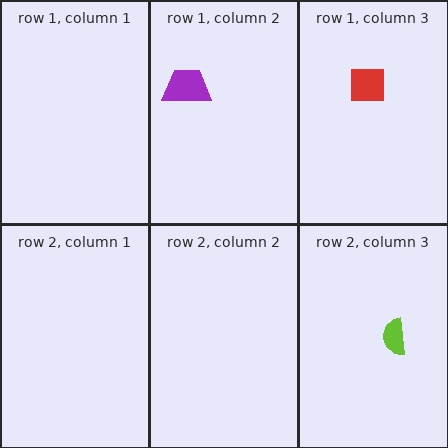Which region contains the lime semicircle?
The row 2, column 3 region.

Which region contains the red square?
The row 1, column 3 region.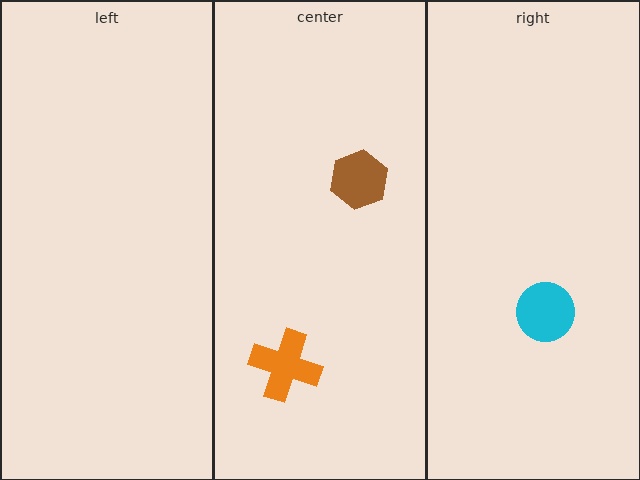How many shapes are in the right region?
1.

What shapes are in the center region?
The orange cross, the brown hexagon.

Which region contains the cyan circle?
The right region.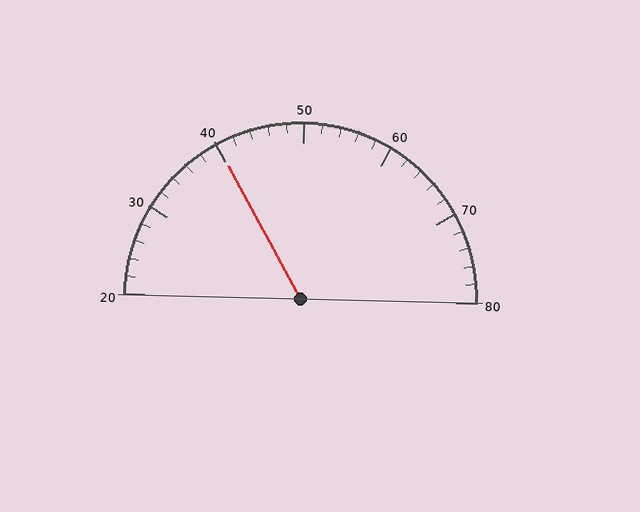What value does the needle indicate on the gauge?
The needle indicates approximately 40.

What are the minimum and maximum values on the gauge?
The gauge ranges from 20 to 80.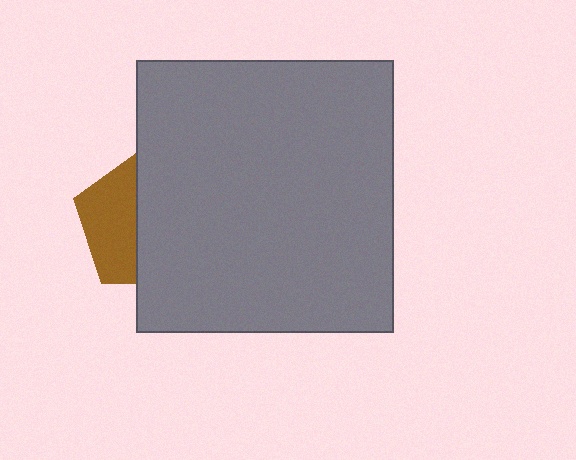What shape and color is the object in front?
The object in front is a gray rectangle.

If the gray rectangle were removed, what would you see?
You would see the complete brown pentagon.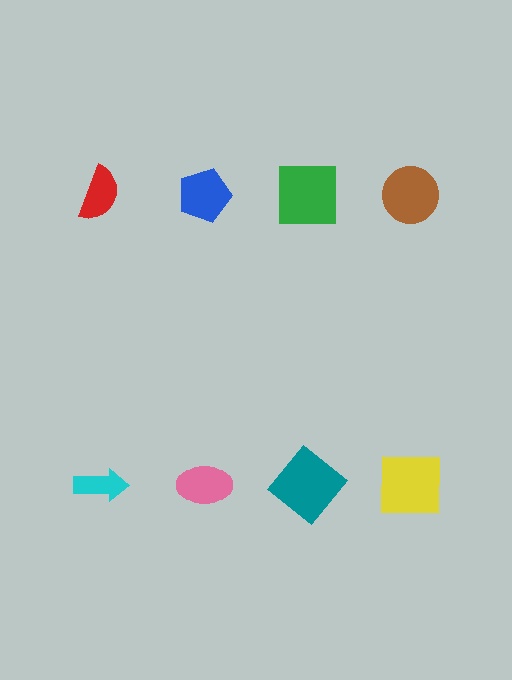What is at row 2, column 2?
A pink ellipse.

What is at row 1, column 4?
A brown circle.